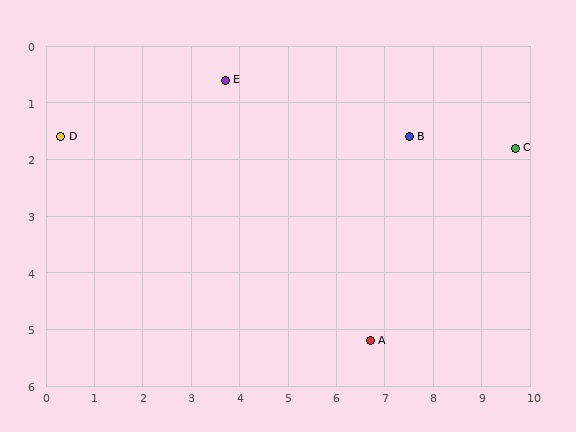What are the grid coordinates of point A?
Point A is at approximately (6.7, 5.2).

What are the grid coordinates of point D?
Point D is at approximately (0.3, 1.6).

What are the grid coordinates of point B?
Point B is at approximately (7.5, 1.6).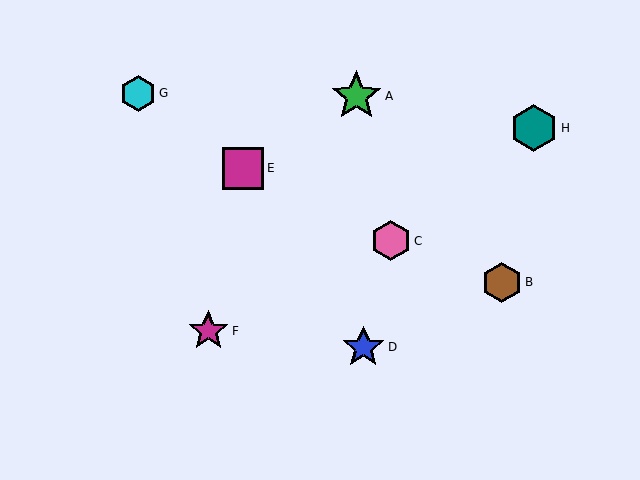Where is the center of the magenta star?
The center of the magenta star is at (208, 331).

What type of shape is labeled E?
Shape E is a magenta square.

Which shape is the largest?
The green star (labeled A) is the largest.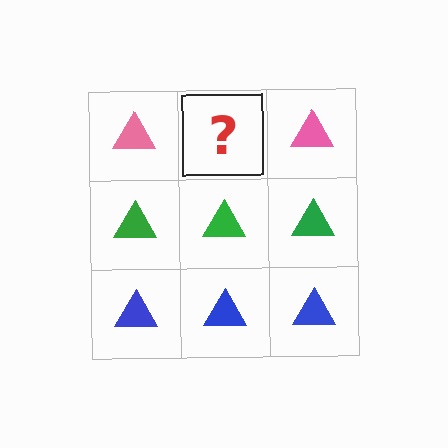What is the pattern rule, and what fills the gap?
The rule is that each row has a consistent color. The gap should be filled with a pink triangle.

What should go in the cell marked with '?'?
The missing cell should contain a pink triangle.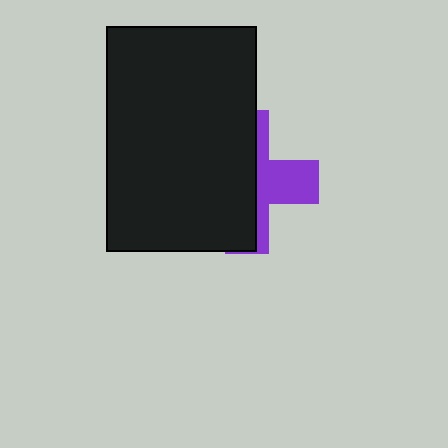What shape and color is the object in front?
The object in front is a black rectangle.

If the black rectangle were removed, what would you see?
You would see the complete purple cross.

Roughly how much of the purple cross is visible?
A small part of it is visible (roughly 37%).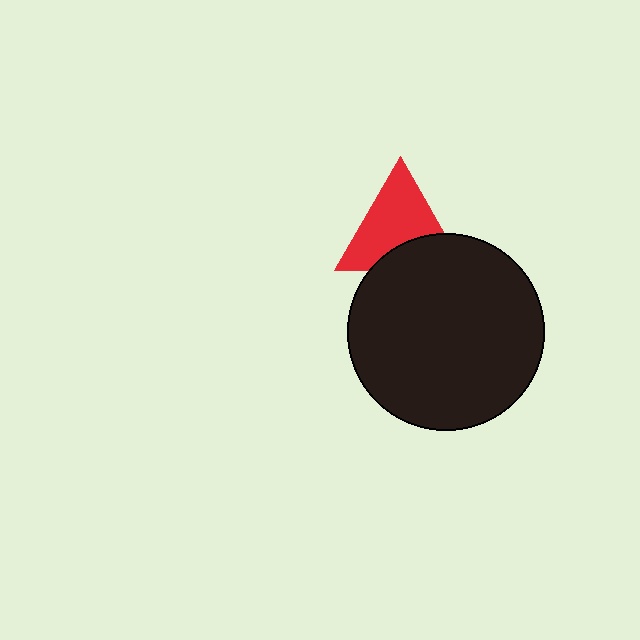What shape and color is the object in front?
The object in front is a black circle.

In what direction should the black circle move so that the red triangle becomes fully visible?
The black circle should move down. That is the shortest direction to clear the overlap and leave the red triangle fully visible.